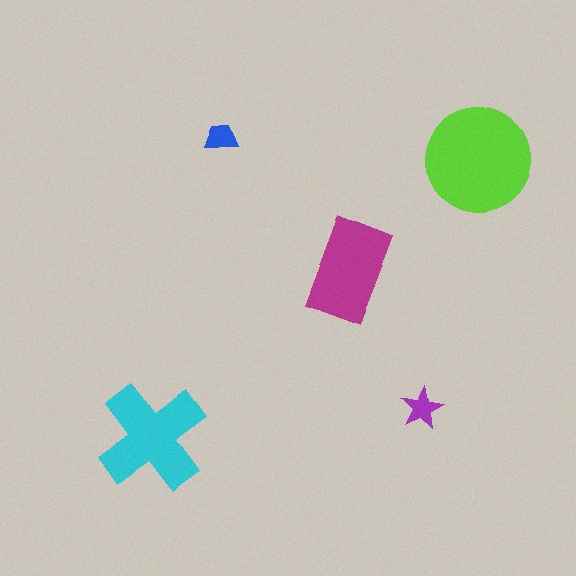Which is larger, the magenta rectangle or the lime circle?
The lime circle.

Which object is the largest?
The lime circle.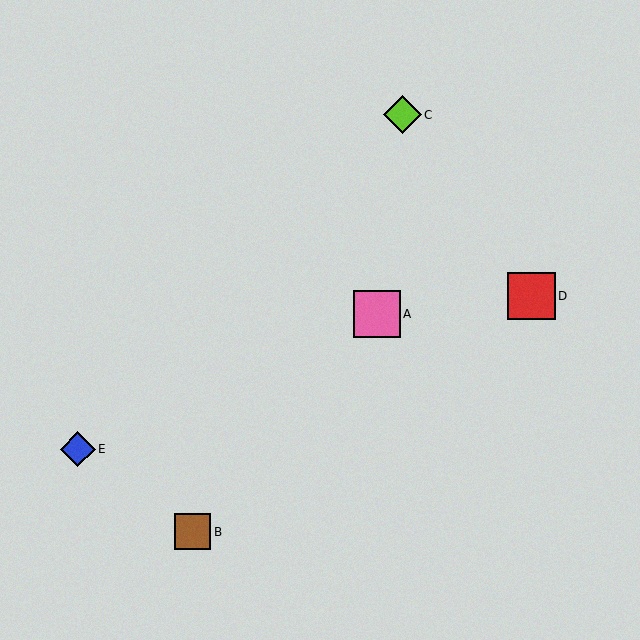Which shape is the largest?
The red square (labeled D) is the largest.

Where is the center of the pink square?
The center of the pink square is at (377, 314).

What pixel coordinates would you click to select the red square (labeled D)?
Click at (532, 296) to select the red square D.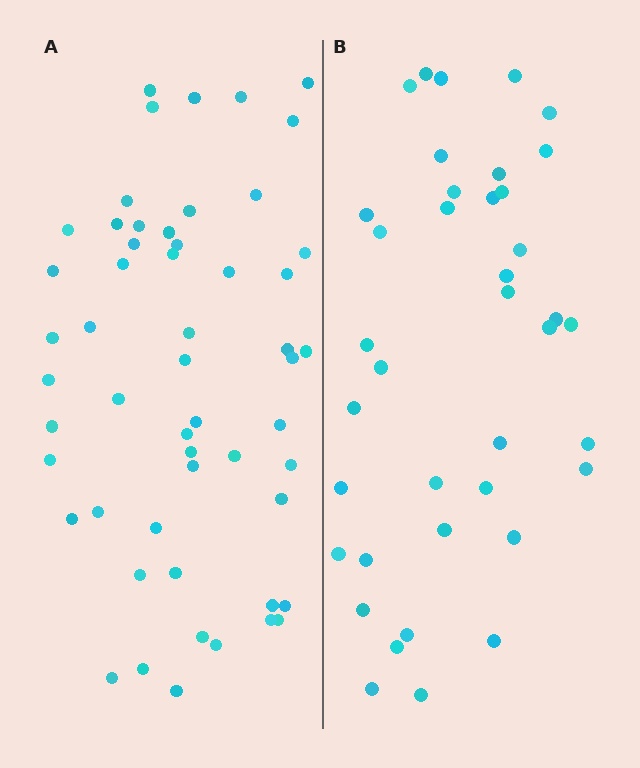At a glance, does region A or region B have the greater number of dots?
Region A (the left region) has more dots.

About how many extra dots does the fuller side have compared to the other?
Region A has approximately 15 more dots than region B.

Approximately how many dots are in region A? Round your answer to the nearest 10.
About 50 dots. (The exact count is 54, which rounds to 50.)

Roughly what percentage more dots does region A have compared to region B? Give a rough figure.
About 40% more.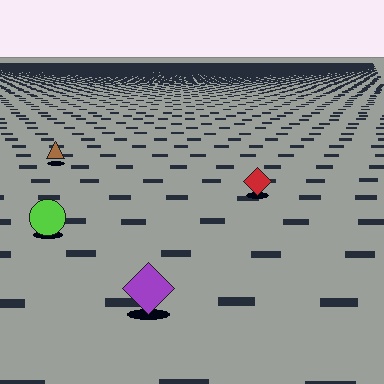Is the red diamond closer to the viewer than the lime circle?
No. The lime circle is closer — you can tell from the texture gradient: the ground texture is coarser near it.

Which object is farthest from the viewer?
The brown triangle is farthest from the viewer. It appears smaller and the ground texture around it is denser.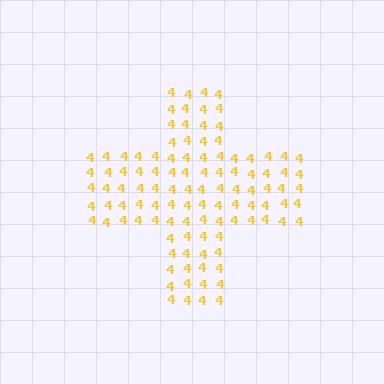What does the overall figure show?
The overall figure shows a cross.